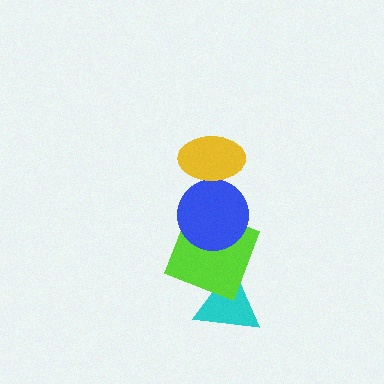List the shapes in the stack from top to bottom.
From top to bottom: the yellow ellipse, the blue circle, the lime square, the cyan triangle.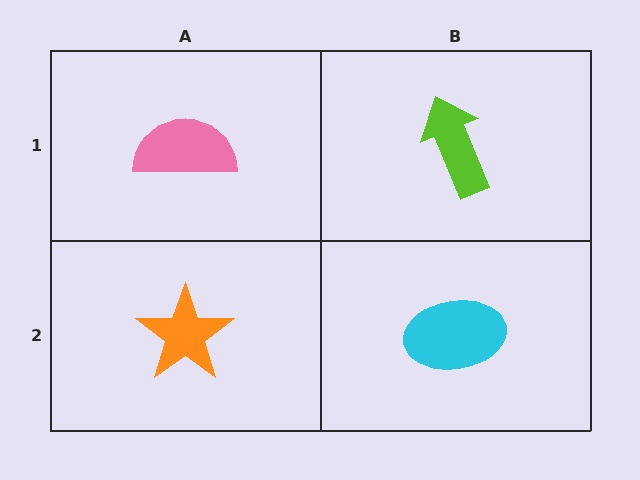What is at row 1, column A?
A pink semicircle.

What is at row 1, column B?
A lime arrow.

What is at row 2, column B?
A cyan ellipse.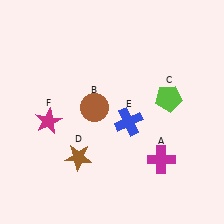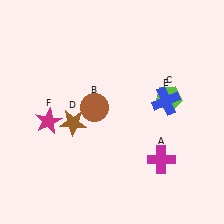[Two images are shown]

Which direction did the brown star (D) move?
The brown star (D) moved up.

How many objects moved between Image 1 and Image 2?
2 objects moved between the two images.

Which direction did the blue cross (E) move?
The blue cross (E) moved right.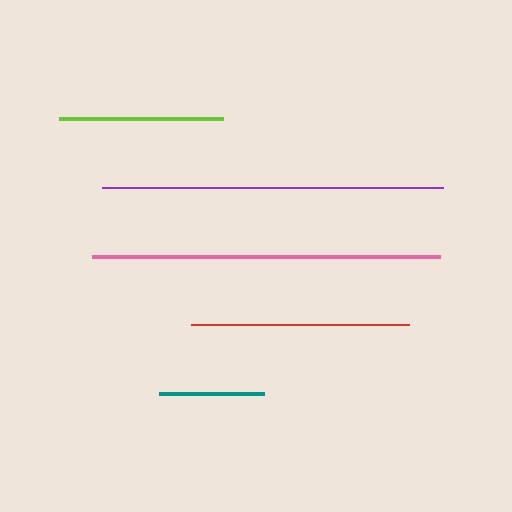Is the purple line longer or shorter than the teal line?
The purple line is longer than the teal line.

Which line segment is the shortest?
The teal line is the shortest at approximately 104 pixels.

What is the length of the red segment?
The red segment is approximately 218 pixels long.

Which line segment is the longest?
The pink line is the longest at approximately 349 pixels.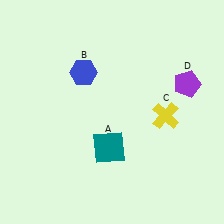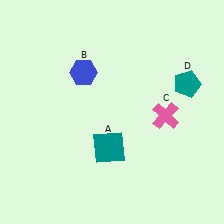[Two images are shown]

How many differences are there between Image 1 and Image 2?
There are 2 differences between the two images.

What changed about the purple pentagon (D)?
In Image 1, D is purple. In Image 2, it changed to teal.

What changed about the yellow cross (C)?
In Image 1, C is yellow. In Image 2, it changed to pink.